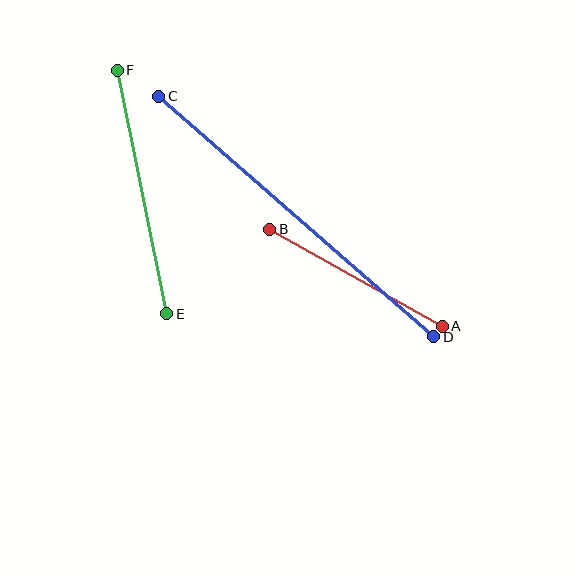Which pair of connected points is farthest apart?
Points C and D are farthest apart.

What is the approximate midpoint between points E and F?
The midpoint is at approximately (142, 192) pixels.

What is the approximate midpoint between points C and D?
The midpoint is at approximately (296, 217) pixels.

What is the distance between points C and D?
The distance is approximately 365 pixels.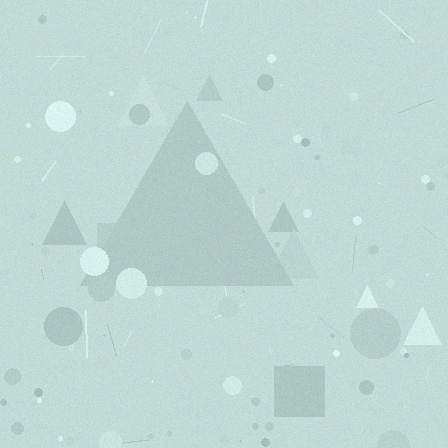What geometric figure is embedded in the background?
A triangle is embedded in the background.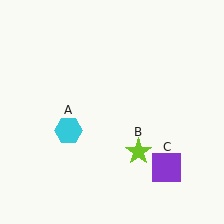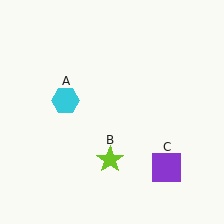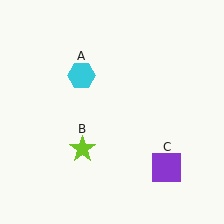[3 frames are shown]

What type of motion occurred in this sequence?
The cyan hexagon (object A), lime star (object B) rotated clockwise around the center of the scene.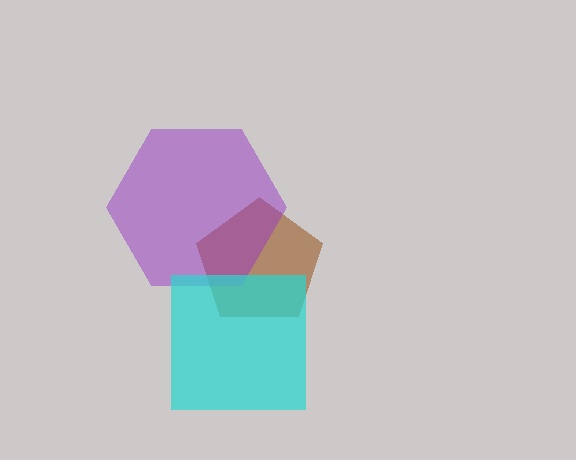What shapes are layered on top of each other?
The layered shapes are: a brown pentagon, a purple hexagon, a cyan square.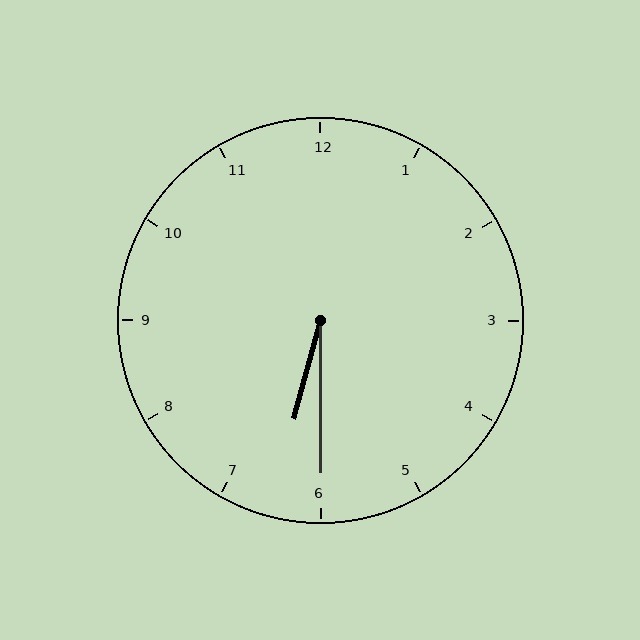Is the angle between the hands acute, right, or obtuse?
It is acute.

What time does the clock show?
6:30.